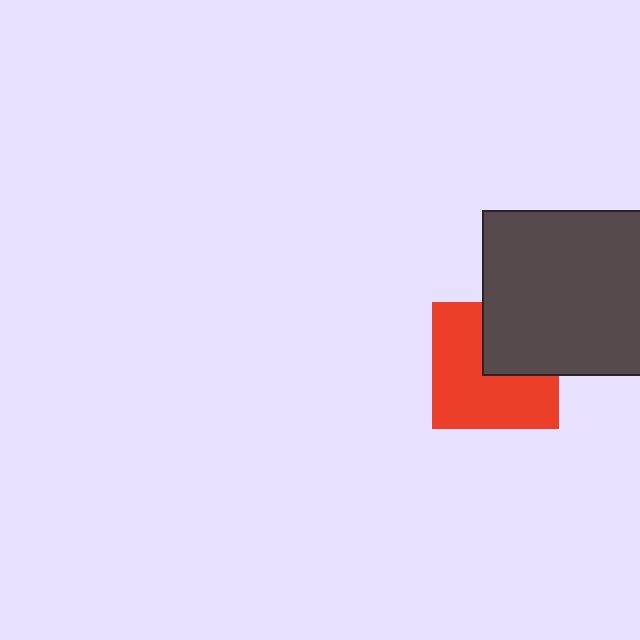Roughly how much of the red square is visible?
About half of it is visible (roughly 65%).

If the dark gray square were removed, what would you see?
You would see the complete red square.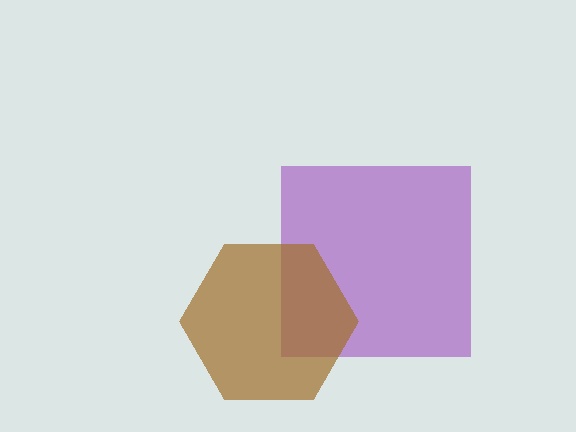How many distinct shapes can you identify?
There are 2 distinct shapes: a purple square, a brown hexagon.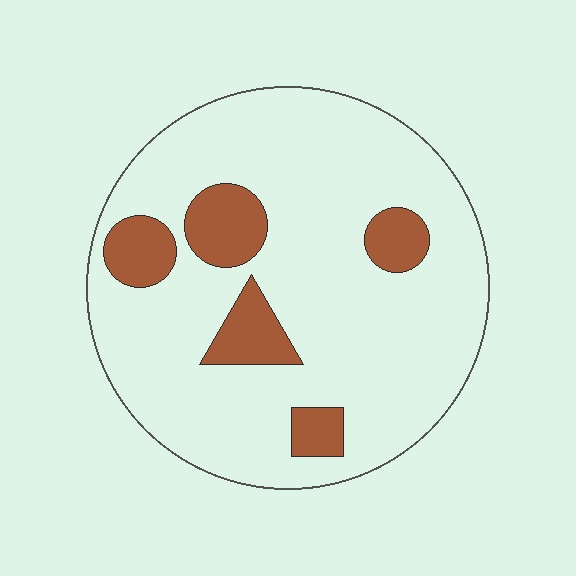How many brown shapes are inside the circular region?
5.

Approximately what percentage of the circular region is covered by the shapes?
Approximately 15%.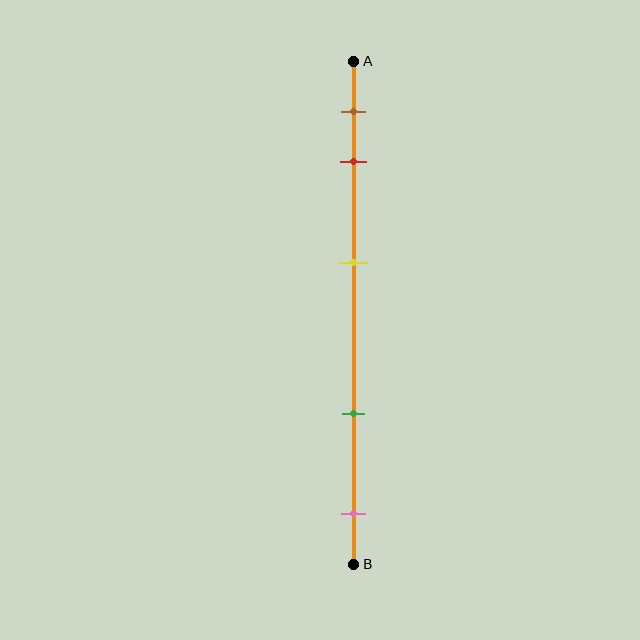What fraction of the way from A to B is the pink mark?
The pink mark is approximately 90% (0.9) of the way from A to B.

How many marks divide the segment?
There are 5 marks dividing the segment.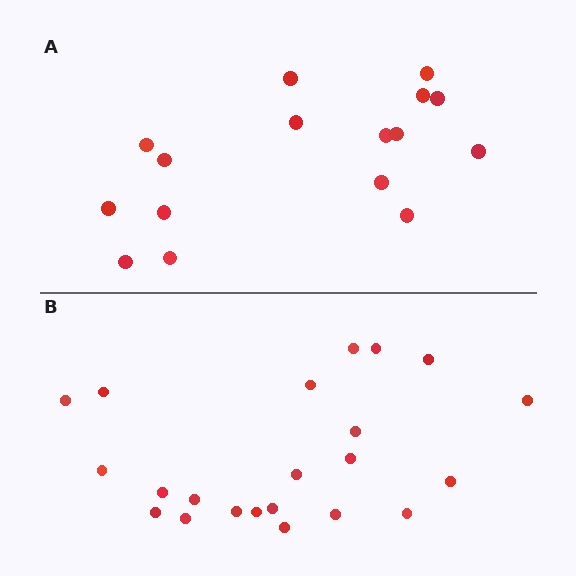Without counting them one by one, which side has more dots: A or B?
Region B (the bottom region) has more dots.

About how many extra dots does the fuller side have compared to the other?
Region B has about 6 more dots than region A.